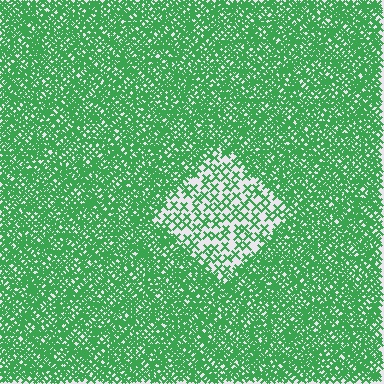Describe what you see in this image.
The image contains small green elements arranged at two different densities. A diamond-shaped region is visible where the elements are less densely packed than the surrounding area.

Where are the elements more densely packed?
The elements are more densely packed outside the diamond boundary.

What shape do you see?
I see a diamond.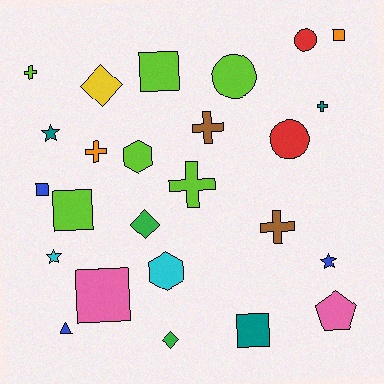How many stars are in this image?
There are 3 stars.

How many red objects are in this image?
There are 2 red objects.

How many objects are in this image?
There are 25 objects.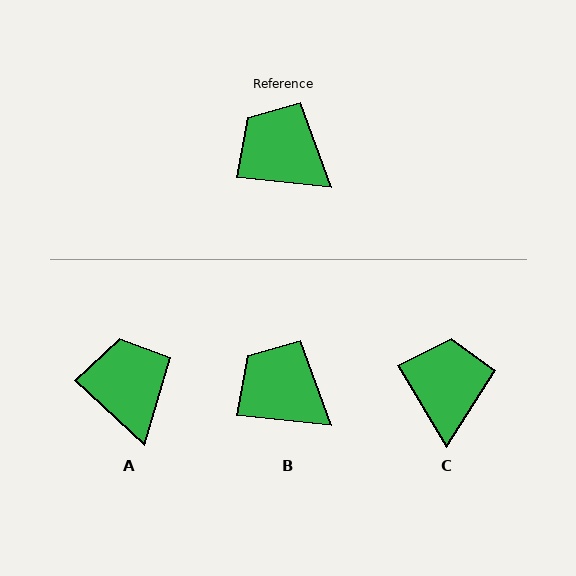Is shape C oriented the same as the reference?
No, it is off by about 52 degrees.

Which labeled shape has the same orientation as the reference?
B.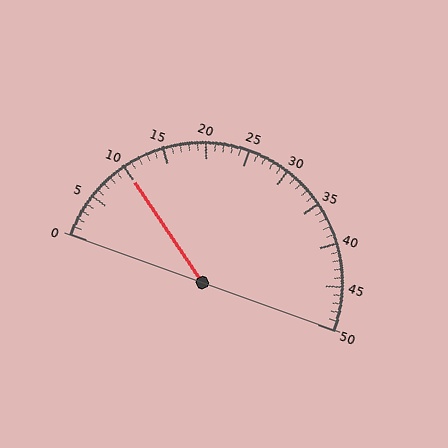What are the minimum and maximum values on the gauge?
The gauge ranges from 0 to 50.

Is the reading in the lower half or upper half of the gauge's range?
The reading is in the lower half of the range (0 to 50).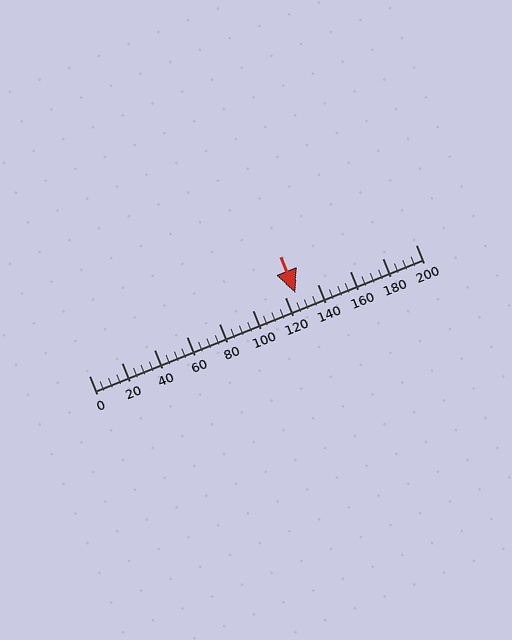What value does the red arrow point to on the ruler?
The red arrow points to approximately 127.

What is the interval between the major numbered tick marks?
The major tick marks are spaced 20 units apart.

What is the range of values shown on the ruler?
The ruler shows values from 0 to 200.